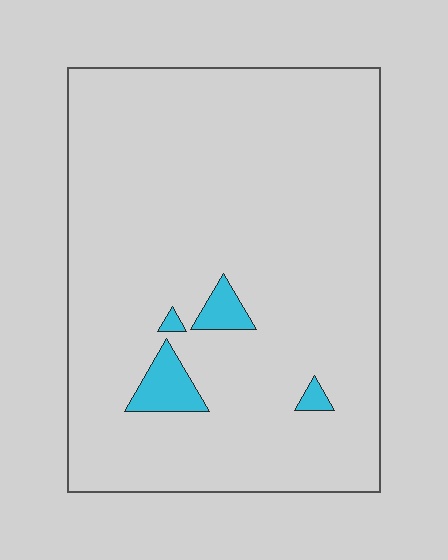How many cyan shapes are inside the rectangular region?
4.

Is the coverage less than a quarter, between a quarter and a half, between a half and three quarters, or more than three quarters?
Less than a quarter.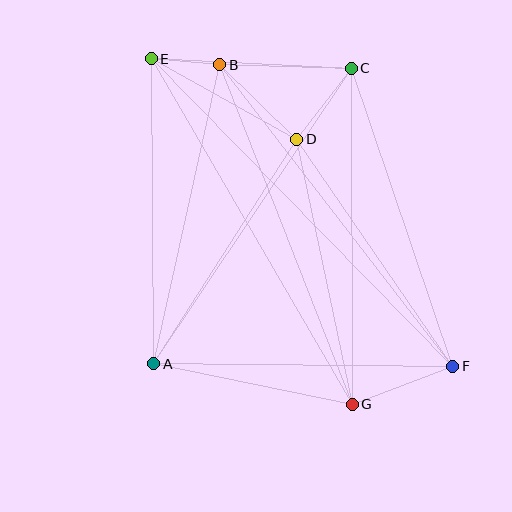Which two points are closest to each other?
Points B and E are closest to each other.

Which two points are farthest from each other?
Points E and F are farthest from each other.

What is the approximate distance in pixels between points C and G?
The distance between C and G is approximately 336 pixels.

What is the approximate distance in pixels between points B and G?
The distance between B and G is approximately 364 pixels.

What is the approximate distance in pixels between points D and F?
The distance between D and F is approximately 276 pixels.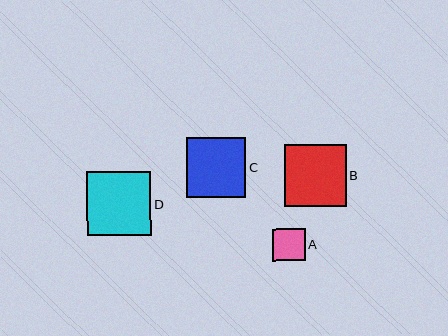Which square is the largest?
Square D is the largest with a size of approximately 64 pixels.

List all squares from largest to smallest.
From largest to smallest: D, B, C, A.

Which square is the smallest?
Square A is the smallest with a size of approximately 33 pixels.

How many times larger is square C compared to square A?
Square C is approximately 1.8 times the size of square A.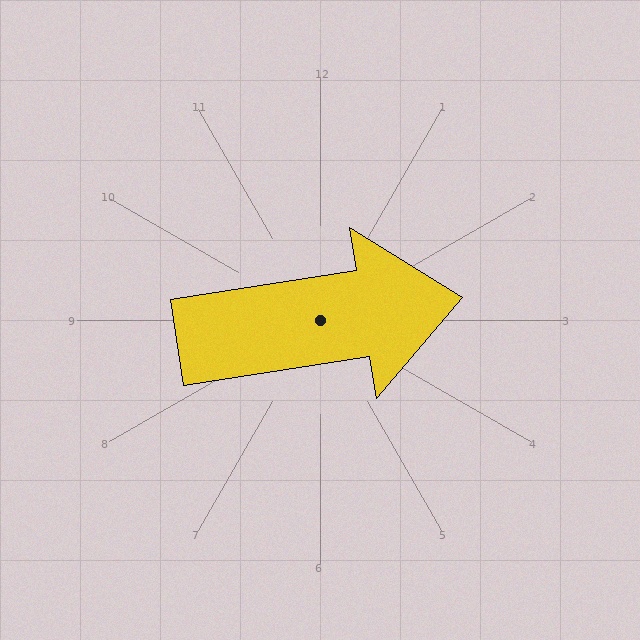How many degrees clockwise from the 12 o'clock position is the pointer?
Approximately 81 degrees.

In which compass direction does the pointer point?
East.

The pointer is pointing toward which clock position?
Roughly 3 o'clock.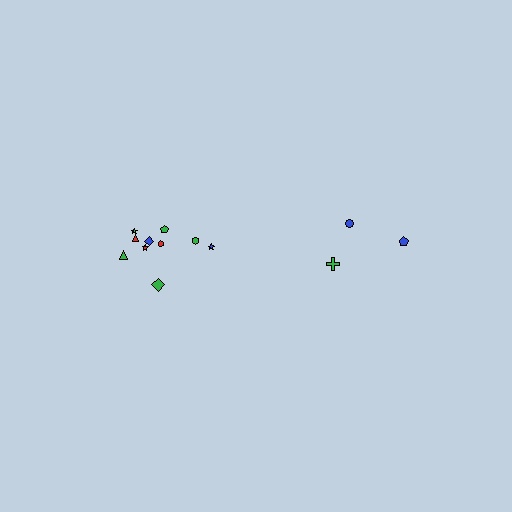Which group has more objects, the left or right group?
The left group.